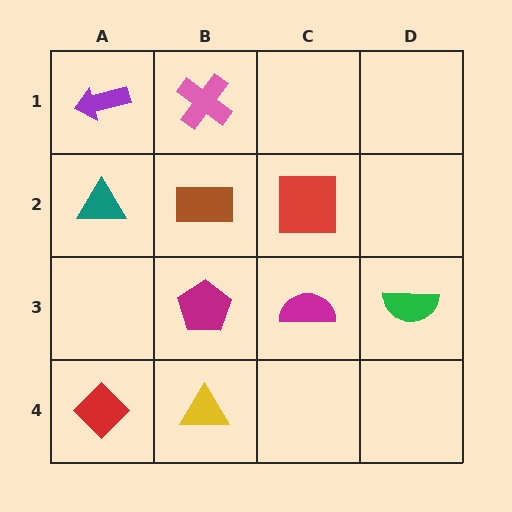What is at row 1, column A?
A purple arrow.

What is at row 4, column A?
A red diamond.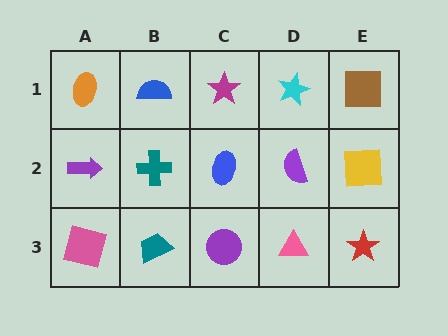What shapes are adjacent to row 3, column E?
A yellow square (row 2, column E), a pink triangle (row 3, column D).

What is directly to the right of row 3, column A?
A teal trapezoid.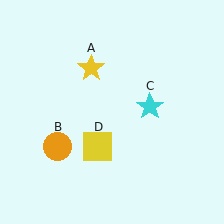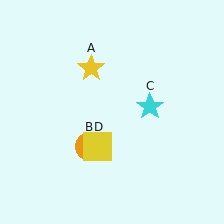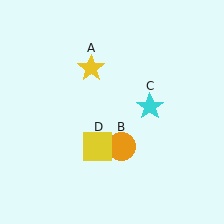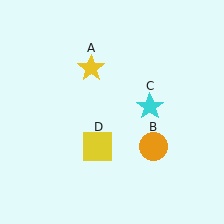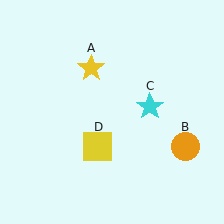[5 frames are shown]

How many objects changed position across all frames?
1 object changed position: orange circle (object B).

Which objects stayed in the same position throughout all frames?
Yellow star (object A) and cyan star (object C) and yellow square (object D) remained stationary.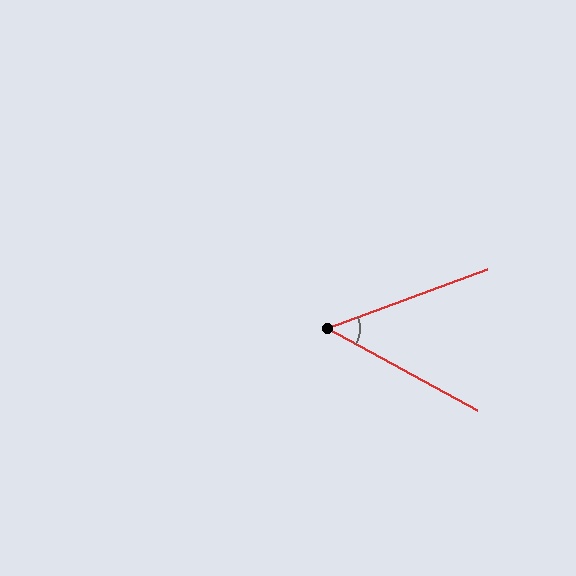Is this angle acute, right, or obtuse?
It is acute.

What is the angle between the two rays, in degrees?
Approximately 49 degrees.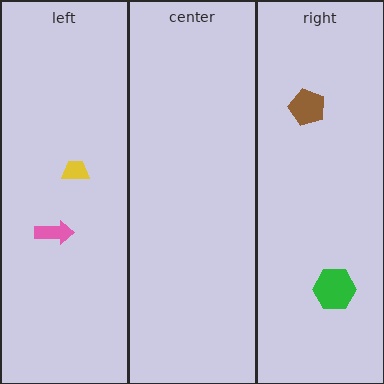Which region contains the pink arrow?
The left region.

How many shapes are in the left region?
2.